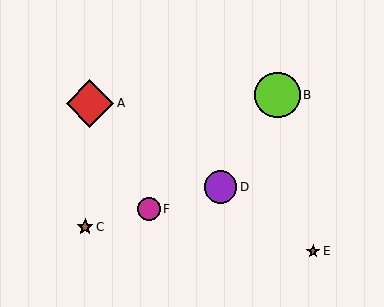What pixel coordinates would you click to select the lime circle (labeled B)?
Click at (278, 95) to select the lime circle B.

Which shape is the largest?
The red diamond (labeled A) is the largest.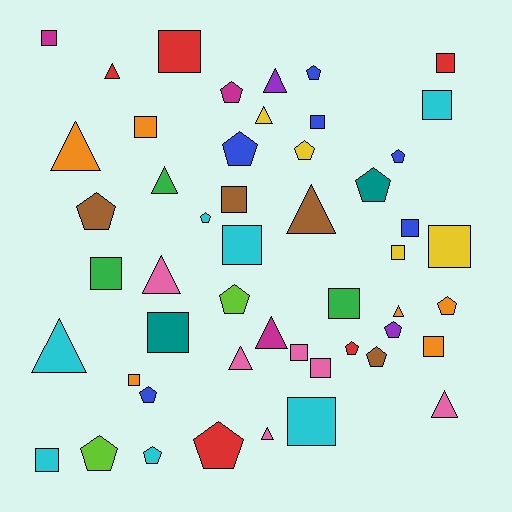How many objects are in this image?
There are 50 objects.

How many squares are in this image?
There are 20 squares.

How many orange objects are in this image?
There are 6 orange objects.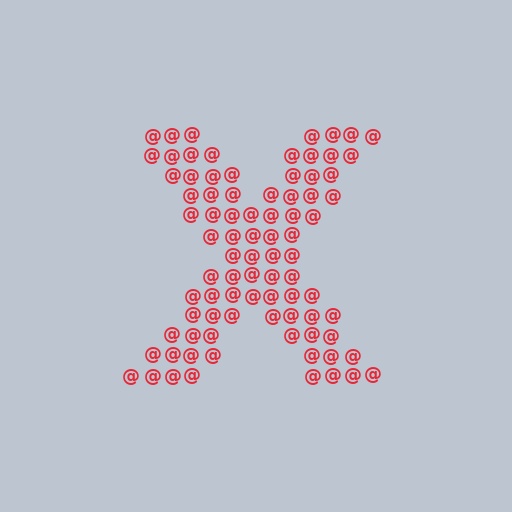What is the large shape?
The large shape is the letter X.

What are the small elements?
The small elements are at signs.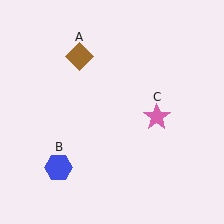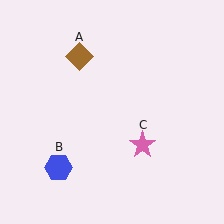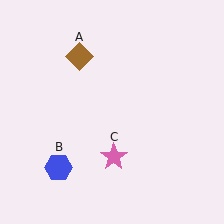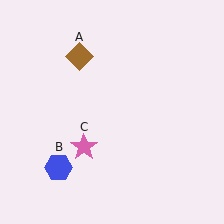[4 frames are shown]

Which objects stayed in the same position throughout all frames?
Brown diamond (object A) and blue hexagon (object B) remained stationary.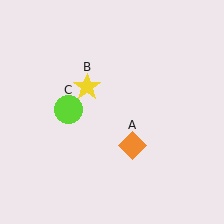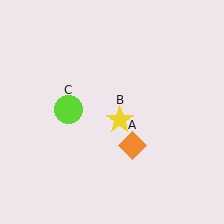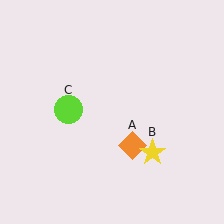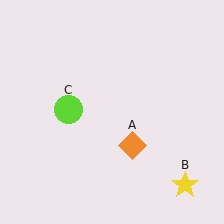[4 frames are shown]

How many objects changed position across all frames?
1 object changed position: yellow star (object B).